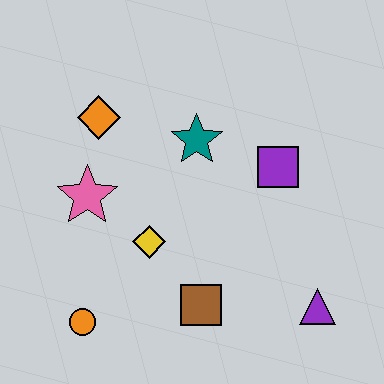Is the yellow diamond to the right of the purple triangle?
No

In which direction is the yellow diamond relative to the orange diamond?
The yellow diamond is below the orange diamond.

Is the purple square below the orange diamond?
Yes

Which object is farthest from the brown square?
The orange diamond is farthest from the brown square.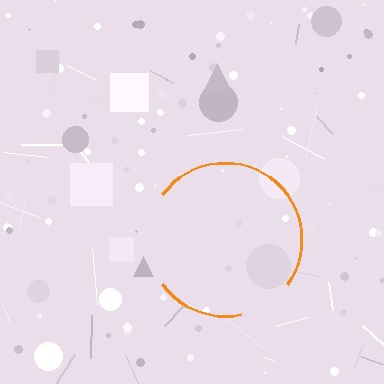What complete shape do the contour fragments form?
The contour fragments form a circle.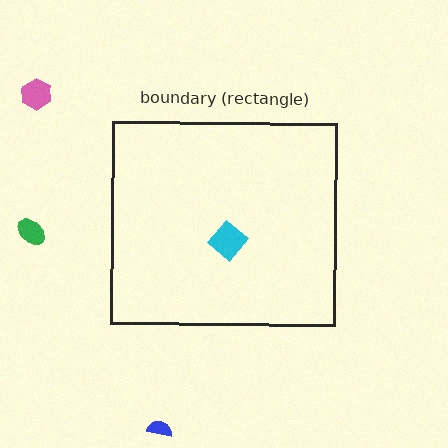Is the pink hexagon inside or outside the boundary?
Outside.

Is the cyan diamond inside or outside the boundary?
Inside.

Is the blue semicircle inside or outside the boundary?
Outside.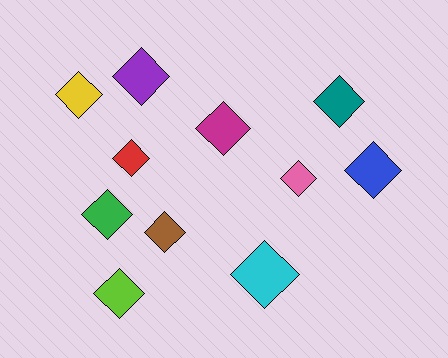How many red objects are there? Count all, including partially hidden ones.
There is 1 red object.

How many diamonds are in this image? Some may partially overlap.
There are 11 diamonds.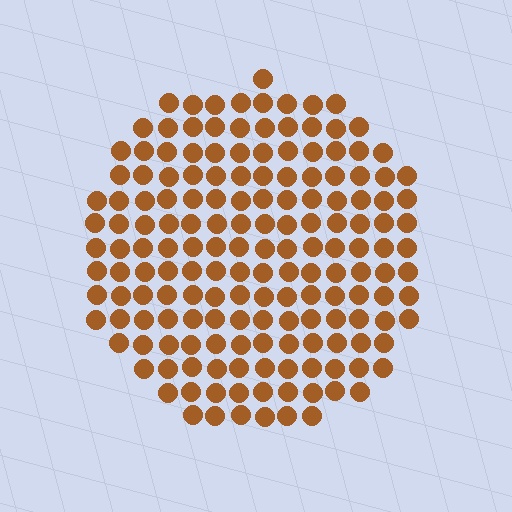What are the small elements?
The small elements are circles.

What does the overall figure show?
The overall figure shows a circle.